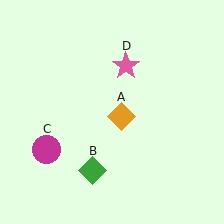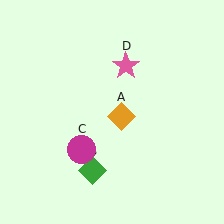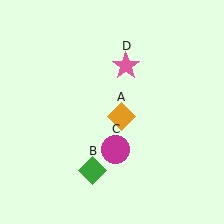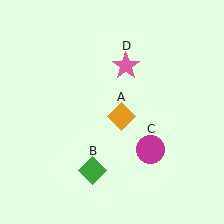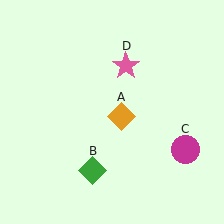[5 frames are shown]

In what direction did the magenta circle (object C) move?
The magenta circle (object C) moved right.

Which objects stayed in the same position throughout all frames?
Orange diamond (object A) and green diamond (object B) and pink star (object D) remained stationary.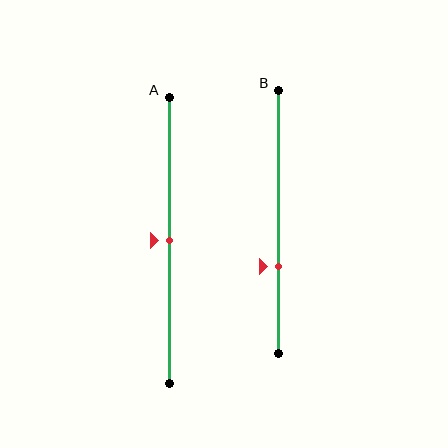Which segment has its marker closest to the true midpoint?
Segment A has its marker closest to the true midpoint.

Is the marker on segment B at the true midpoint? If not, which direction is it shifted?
No, the marker on segment B is shifted downward by about 17% of the segment length.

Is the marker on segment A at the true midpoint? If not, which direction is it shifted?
Yes, the marker on segment A is at the true midpoint.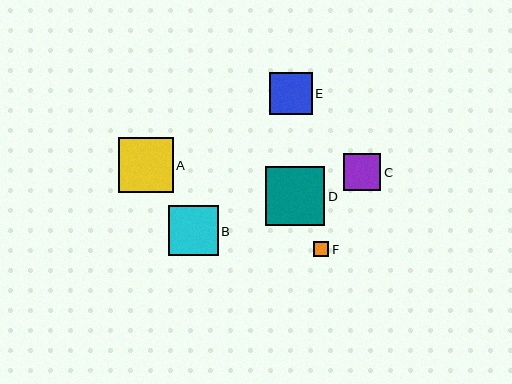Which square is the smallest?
Square F is the smallest with a size of approximately 15 pixels.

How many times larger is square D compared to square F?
Square D is approximately 3.8 times the size of square F.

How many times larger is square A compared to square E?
Square A is approximately 1.3 times the size of square E.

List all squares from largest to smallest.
From largest to smallest: D, A, B, E, C, F.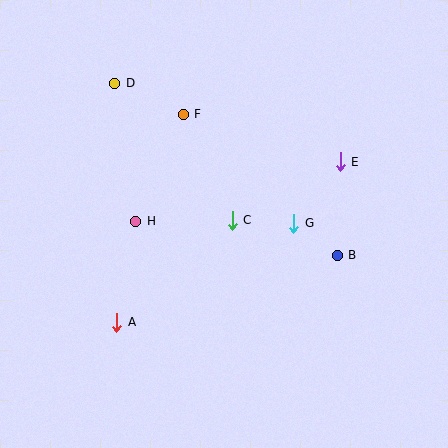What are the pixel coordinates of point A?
Point A is at (117, 322).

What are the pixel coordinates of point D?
Point D is at (115, 84).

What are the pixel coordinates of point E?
Point E is at (340, 162).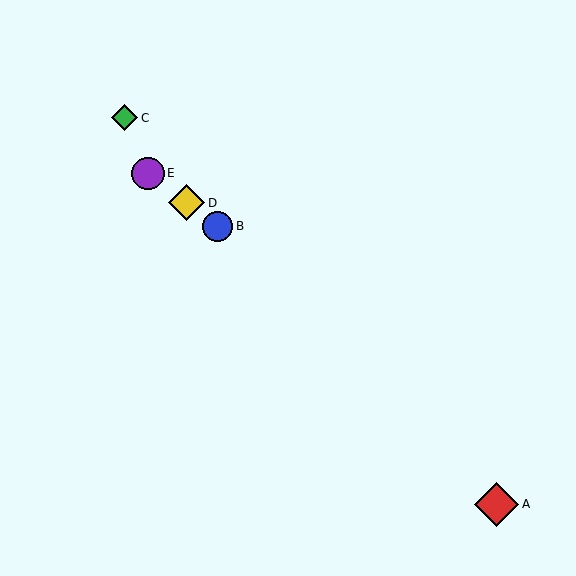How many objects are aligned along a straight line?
3 objects (B, D, E) are aligned along a straight line.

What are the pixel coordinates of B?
Object B is at (218, 226).